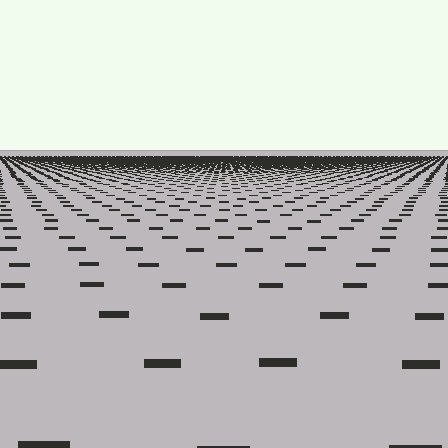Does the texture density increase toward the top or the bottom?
Density increases toward the top.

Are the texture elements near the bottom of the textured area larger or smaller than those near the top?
Larger. Near the bottom, elements are closer to the viewer and appear at a bigger on-screen size.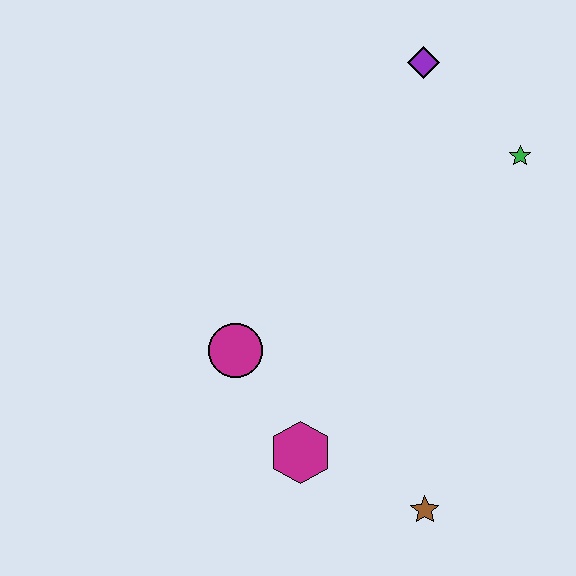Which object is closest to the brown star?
The magenta hexagon is closest to the brown star.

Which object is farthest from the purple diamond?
The brown star is farthest from the purple diamond.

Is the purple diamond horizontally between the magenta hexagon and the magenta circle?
No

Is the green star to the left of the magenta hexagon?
No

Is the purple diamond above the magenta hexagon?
Yes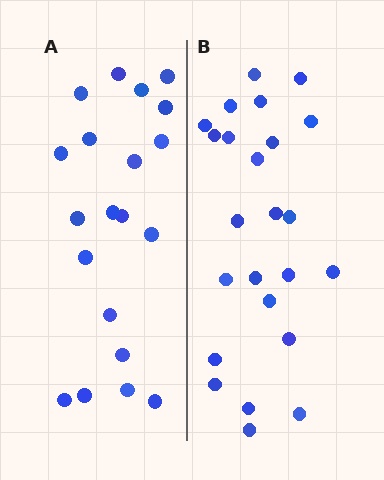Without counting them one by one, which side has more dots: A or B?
Region B (the right region) has more dots.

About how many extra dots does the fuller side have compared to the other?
Region B has about 4 more dots than region A.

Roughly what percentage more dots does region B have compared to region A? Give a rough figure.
About 20% more.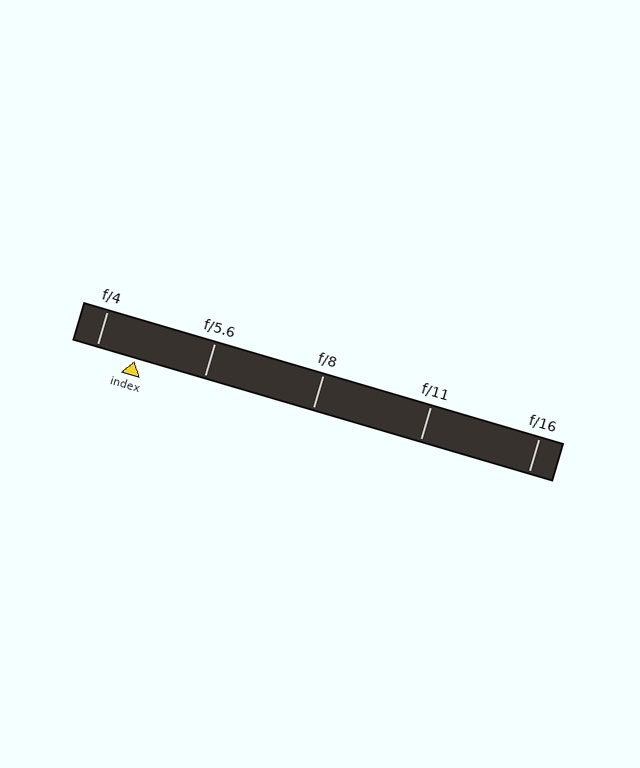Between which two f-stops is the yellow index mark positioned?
The index mark is between f/4 and f/5.6.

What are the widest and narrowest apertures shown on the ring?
The widest aperture shown is f/4 and the narrowest is f/16.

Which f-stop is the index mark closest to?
The index mark is closest to f/4.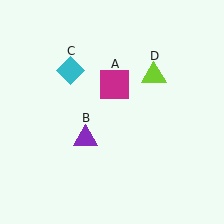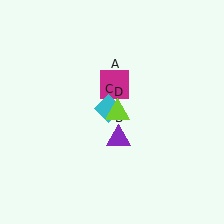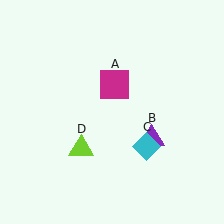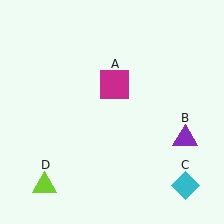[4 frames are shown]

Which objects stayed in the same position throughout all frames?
Magenta square (object A) remained stationary.